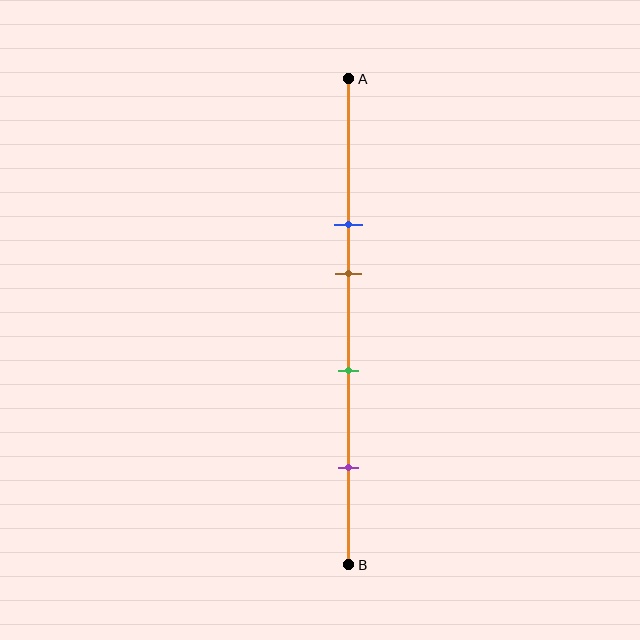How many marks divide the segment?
There are 4 marks dividing the segment.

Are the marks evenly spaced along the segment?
No, the marks are not evenly spaced.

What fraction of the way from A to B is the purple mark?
The purple mark is approximately 80% (0.8) of the way from A to B.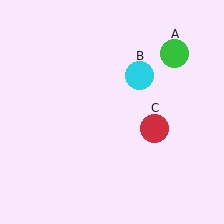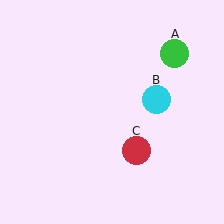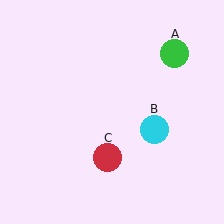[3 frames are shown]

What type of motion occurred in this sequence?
The cyan circle (object B), red circle (object C) rotated clockwise around the center of the scene.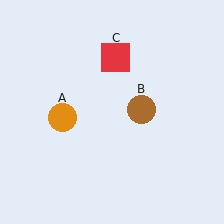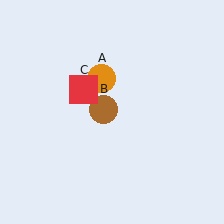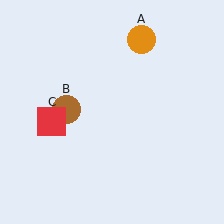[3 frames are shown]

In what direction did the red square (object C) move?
The red square (object C) moved down and to the left.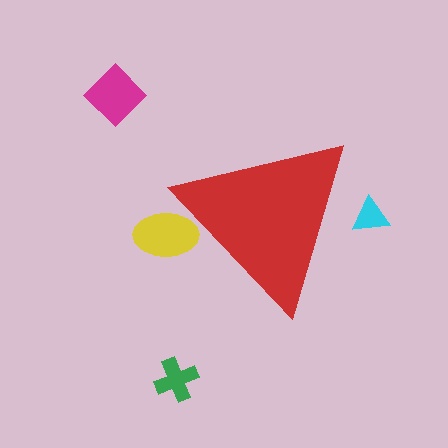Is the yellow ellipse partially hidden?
Yes, the yellow ellipse is partially hidden behind the red triangle.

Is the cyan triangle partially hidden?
Yes, the cyan triangle is partially hidden behind the red triangle.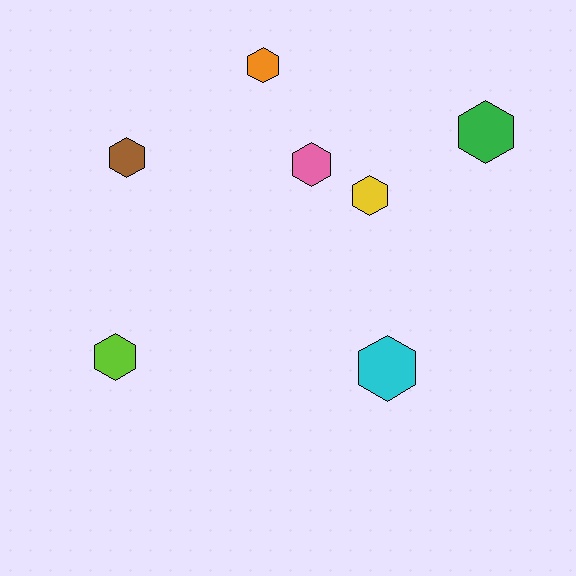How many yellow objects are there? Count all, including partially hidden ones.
There is 1 yellow object.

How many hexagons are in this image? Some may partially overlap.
There are 7 hexagons.